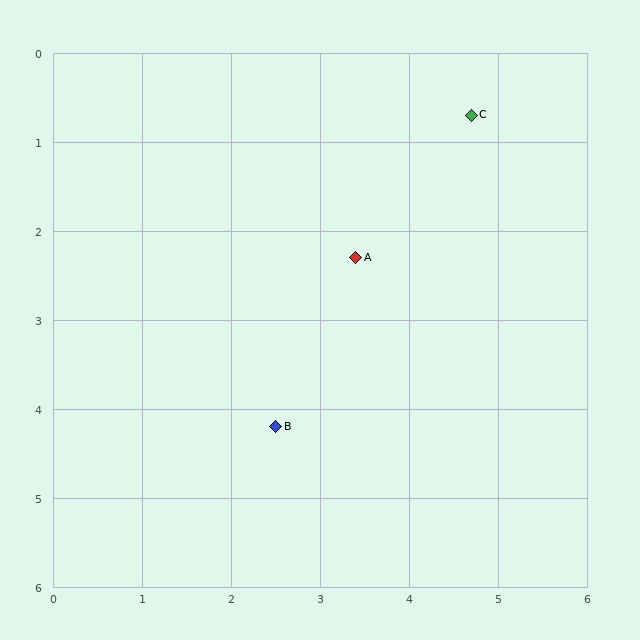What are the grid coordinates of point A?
Point A is at approximately (3.4, 2.3).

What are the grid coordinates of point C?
Point C is at approximately (4.7, 0.7).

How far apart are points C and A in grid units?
Points C and A are about 2.1 grid units apart.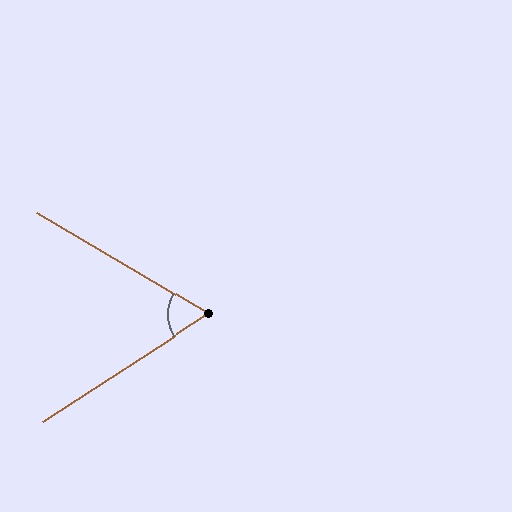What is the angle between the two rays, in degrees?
Approximately 63 degrees.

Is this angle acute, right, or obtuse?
It is acute.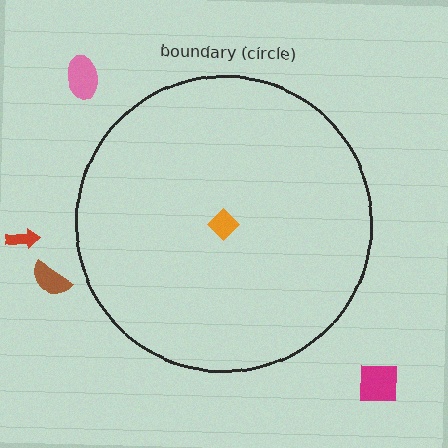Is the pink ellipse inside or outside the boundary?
Outside.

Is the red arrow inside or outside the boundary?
Outside.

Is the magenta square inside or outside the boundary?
Outside.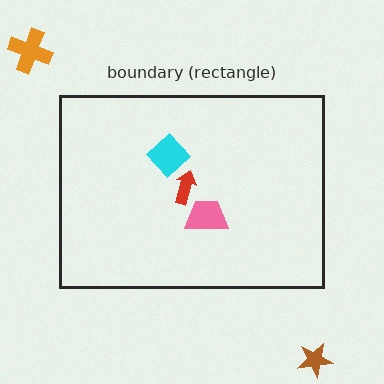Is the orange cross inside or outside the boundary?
Outside.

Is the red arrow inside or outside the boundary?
Inside.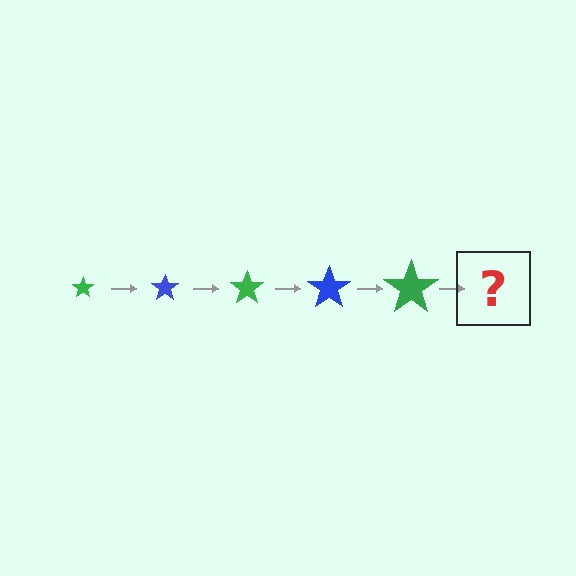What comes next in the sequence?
The next element should be a blue star, larger than the previous one.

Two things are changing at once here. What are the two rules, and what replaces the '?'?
The two rules are that the star grows larger each step and the color cycles through green and blue. The '?' should be a blue star, larger than the previous one.